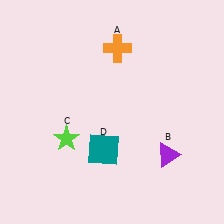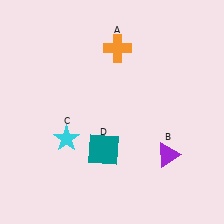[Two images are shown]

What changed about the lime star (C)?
In Image 1, C is lime. In Image 2, it changed to cyan.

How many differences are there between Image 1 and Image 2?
There is 1 difference between the two images.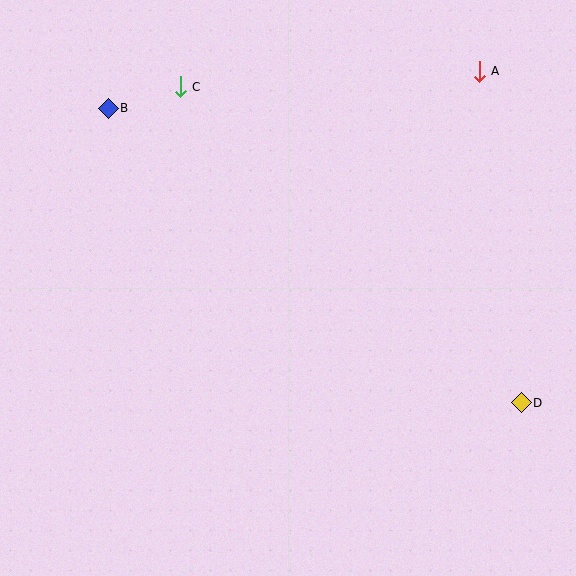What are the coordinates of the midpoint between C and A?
The midpoint between C and A is at (330, 79).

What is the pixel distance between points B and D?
The distance between B and D is 507 pixels.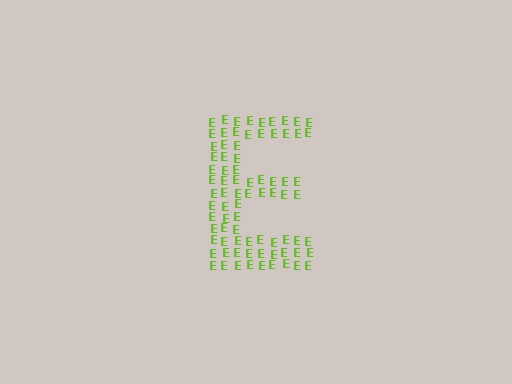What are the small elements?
The small elements are letter E's.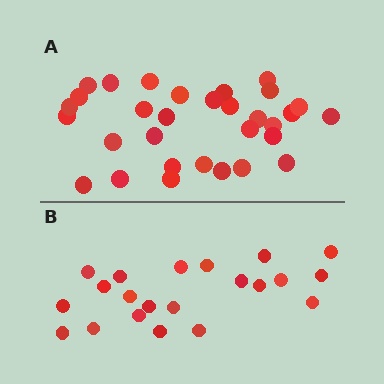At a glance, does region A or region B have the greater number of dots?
Region A (the top region) has more dots.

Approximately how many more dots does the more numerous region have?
Region A has roughly 10 or so more dots than region B.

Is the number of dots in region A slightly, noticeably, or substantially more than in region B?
Region A has substantially more. The ratio is roughly 1.5 to 1.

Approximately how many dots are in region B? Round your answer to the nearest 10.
About 20 dots. (The exact count is 21, which rounds to 20.)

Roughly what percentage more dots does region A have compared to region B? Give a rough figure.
About 50% more.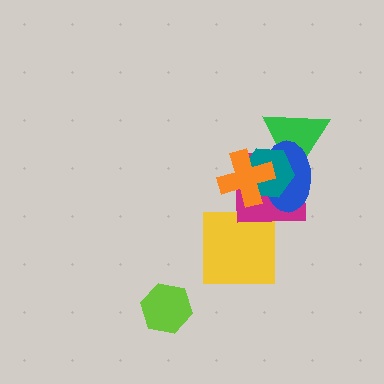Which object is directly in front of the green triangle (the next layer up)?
The magenta square is directly in front of the green triangle.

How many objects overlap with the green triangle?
3 objects overlap with the green triangle.